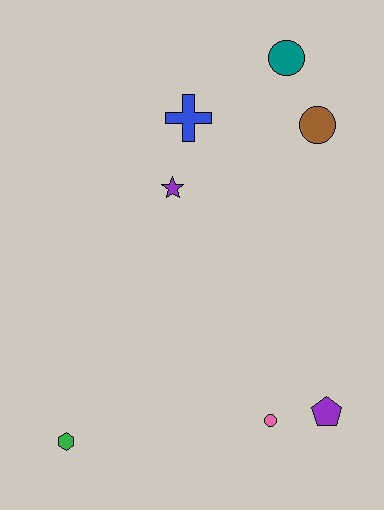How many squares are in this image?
There are no squares.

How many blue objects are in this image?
There is 1 blue object.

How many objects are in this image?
There are 7 objects.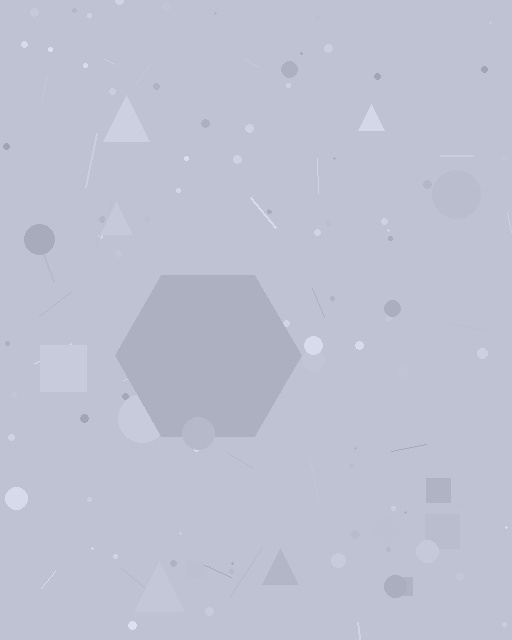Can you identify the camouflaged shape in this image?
The camouflaged shape is a hexagon.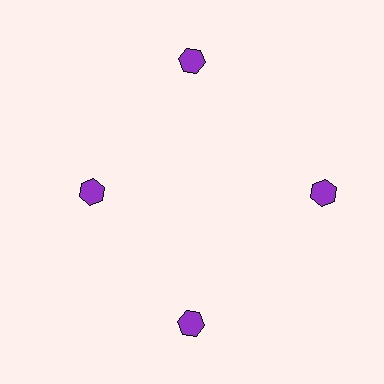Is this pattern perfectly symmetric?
No. The 4 purple hexagons are arranged in a ring, but one element near the 9 o'clock position is pulled inward toward the center, breaking the 4-fold rotational symmetry.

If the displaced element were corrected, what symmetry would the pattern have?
It would have 4-fold rotational symmetry — the pattern would map onto itself every 90 degrees.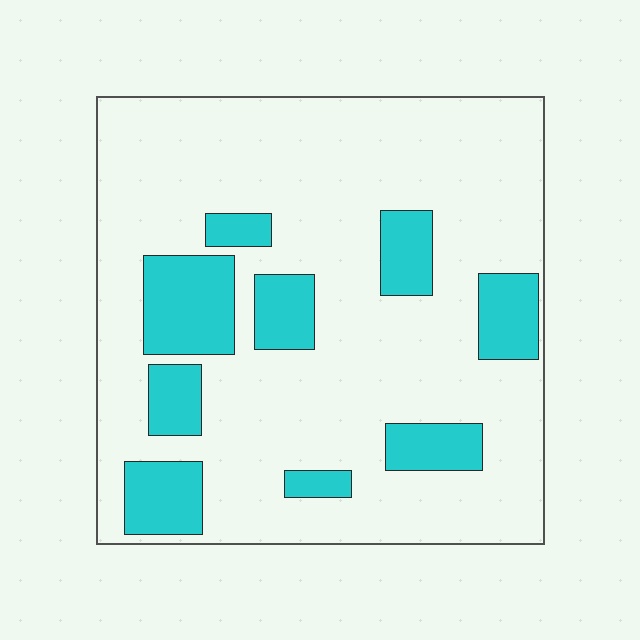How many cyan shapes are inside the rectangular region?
9.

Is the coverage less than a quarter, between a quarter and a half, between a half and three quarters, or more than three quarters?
Less than a quarter.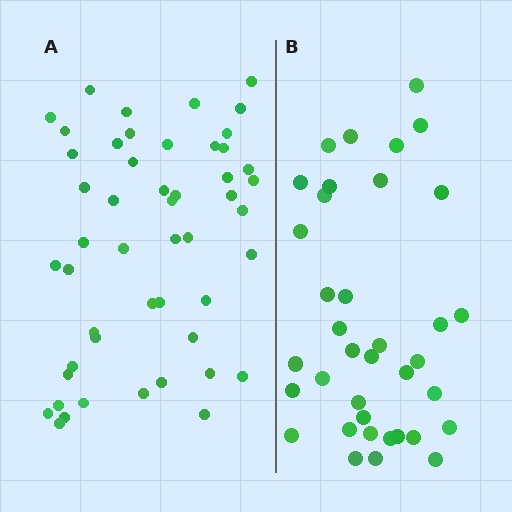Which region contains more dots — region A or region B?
Region A (the left region) has more dots.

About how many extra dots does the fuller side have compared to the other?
Region A has approximately 15 more dots than region B.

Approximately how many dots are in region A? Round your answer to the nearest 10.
About 50 dots.